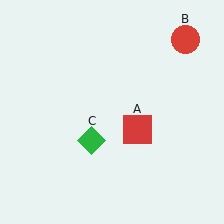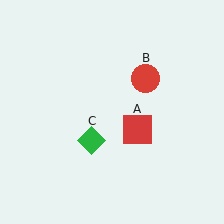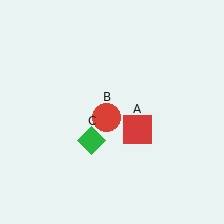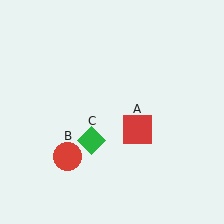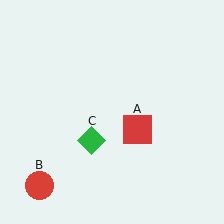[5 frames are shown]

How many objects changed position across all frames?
1 object changed position: red circle (object B).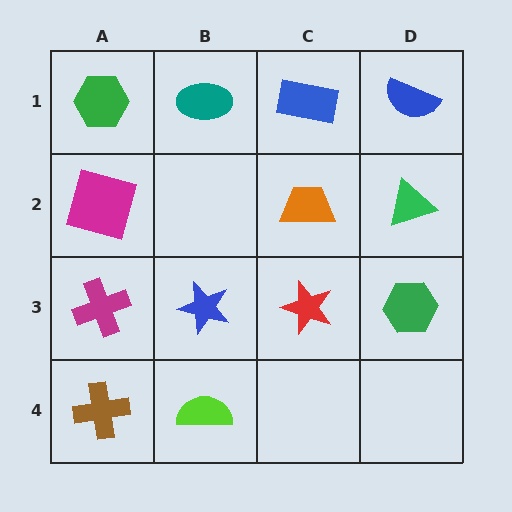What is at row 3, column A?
A magenta cross.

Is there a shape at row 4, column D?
No, that cell is empty.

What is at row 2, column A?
A magenta square.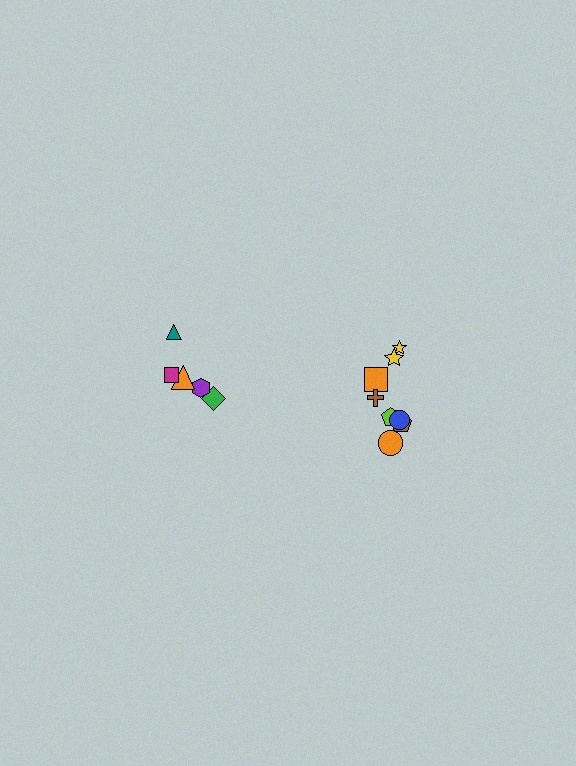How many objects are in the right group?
There are 8 objects.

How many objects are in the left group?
There are 5 objects.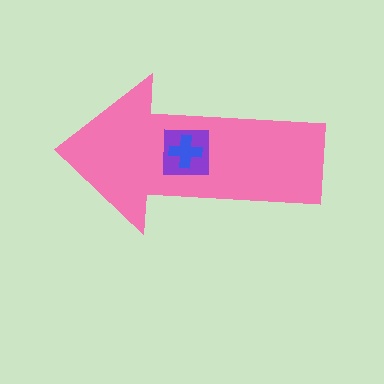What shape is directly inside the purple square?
The blue cross.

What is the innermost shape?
The blue cross.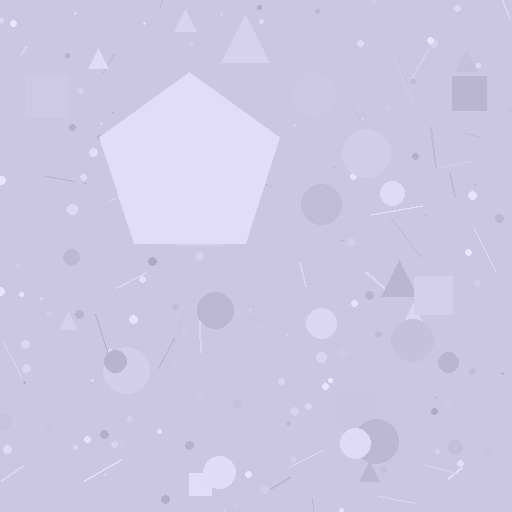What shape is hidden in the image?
A pentagon is hidden in the image.